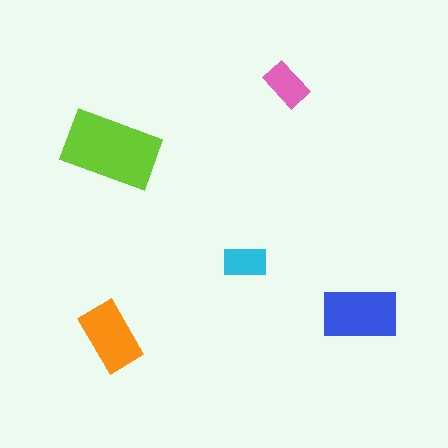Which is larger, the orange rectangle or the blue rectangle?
The blue one.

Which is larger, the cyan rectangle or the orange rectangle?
The orange one.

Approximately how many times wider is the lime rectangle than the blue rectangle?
About 1.5 times wider.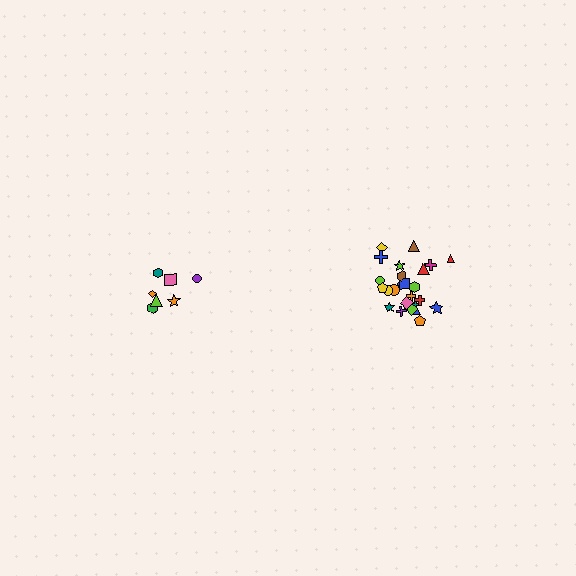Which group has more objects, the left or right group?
The right group.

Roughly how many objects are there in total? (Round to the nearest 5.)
Roughly 30 objects in total.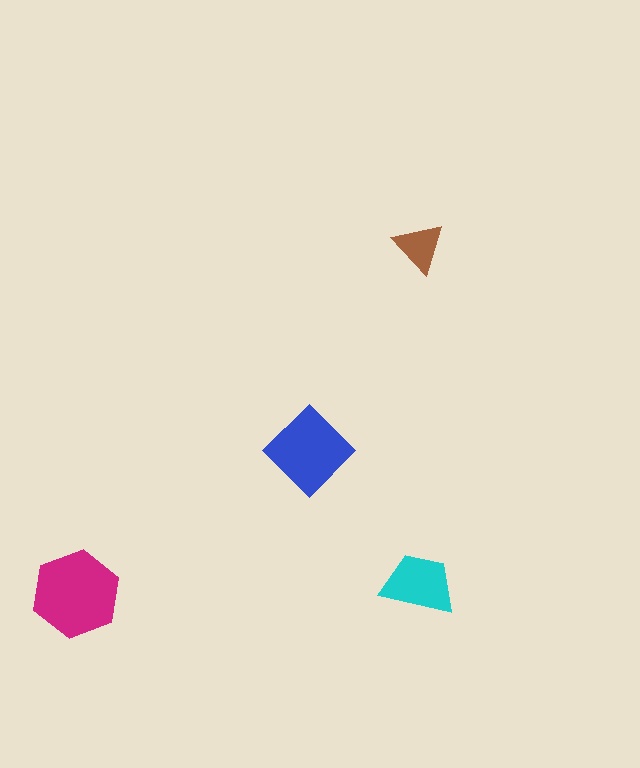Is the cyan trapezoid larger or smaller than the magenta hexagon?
Smaller.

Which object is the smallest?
The brown triangle.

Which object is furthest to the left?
The magenta hexagon is leftmost.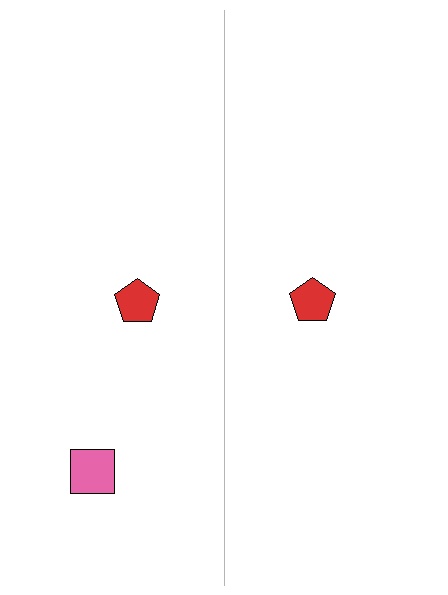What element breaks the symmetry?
A pink square is missing from the right side.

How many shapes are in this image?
There are 3 shapes in this image.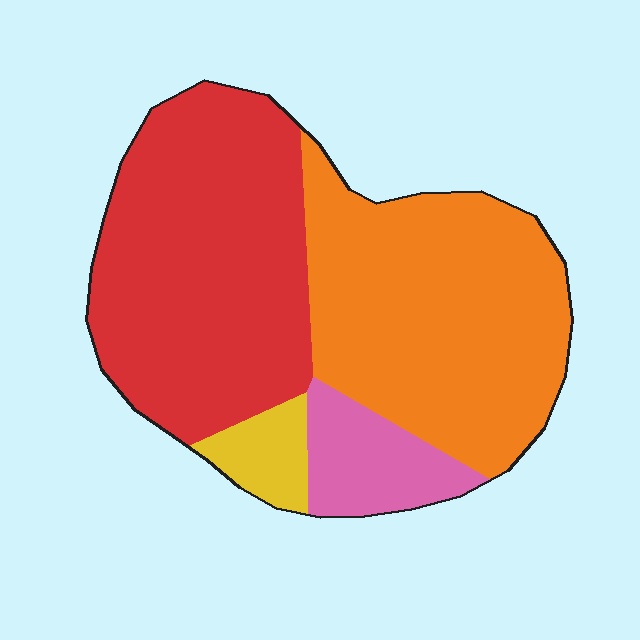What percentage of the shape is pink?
Pink covers roughly 10% of the shape.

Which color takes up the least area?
Yellow, at roughly 5%.